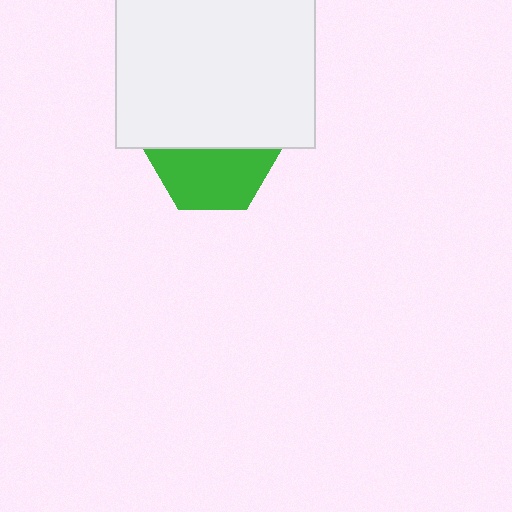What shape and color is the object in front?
The object in front is a white square.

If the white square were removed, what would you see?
You would see the complete green hexagon.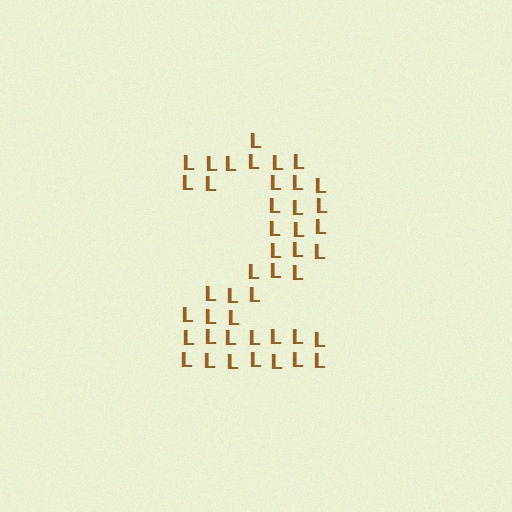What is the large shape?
The large shape is the digit 2.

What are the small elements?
The small elements are letter L's.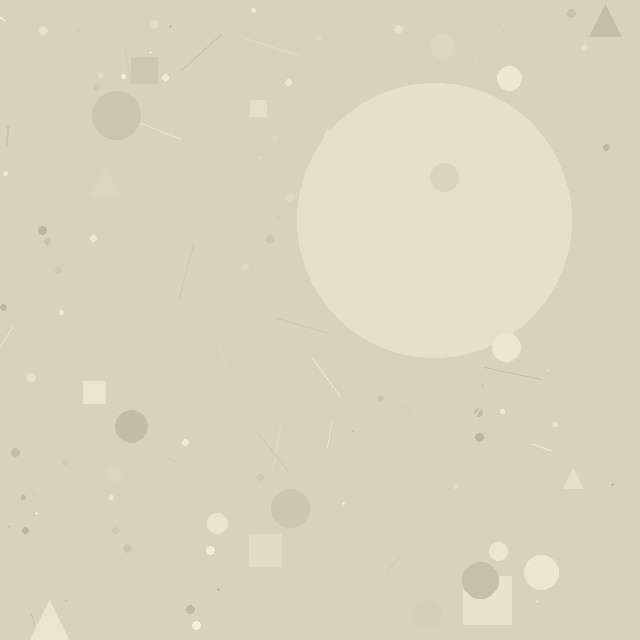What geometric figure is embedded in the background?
A circle is embedded in the background.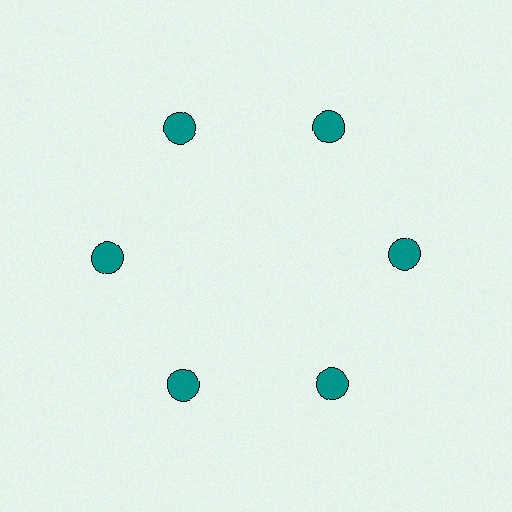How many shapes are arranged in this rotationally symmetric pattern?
There are 6 shapes, arranged in 6 groups of 1.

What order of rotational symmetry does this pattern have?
This pattern has 6-fold rotational symmetry.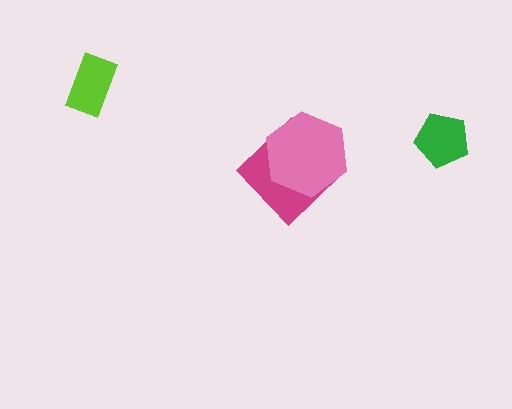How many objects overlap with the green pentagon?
0 objects overlap with the green pentagon.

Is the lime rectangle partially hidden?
No, no other shape covers it.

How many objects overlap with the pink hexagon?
1 object overlaps with the pink hexagon.